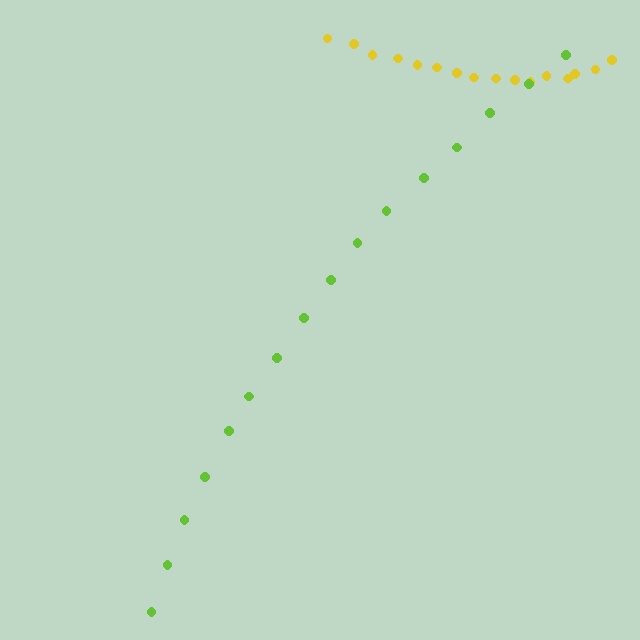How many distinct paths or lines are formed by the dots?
There are 2 distinct paths.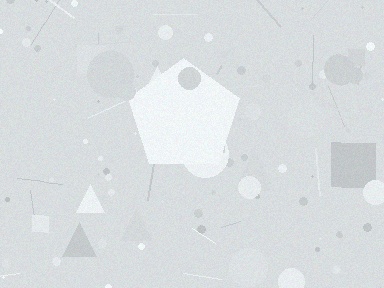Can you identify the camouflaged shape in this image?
The camouflaged shape is a pentagon.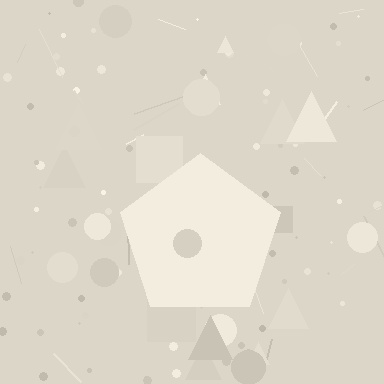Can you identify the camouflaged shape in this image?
The camouflaged shape is a pentagon.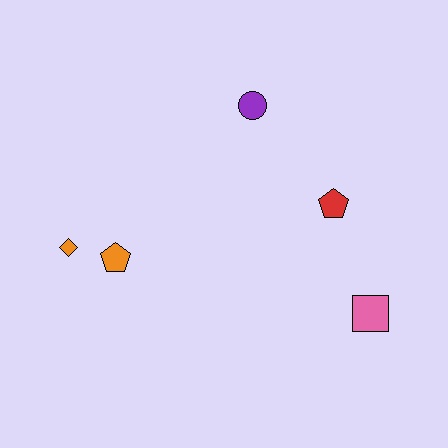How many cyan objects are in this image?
There are no cyan objects.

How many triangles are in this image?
There are no triangles.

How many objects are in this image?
There are 5 objects.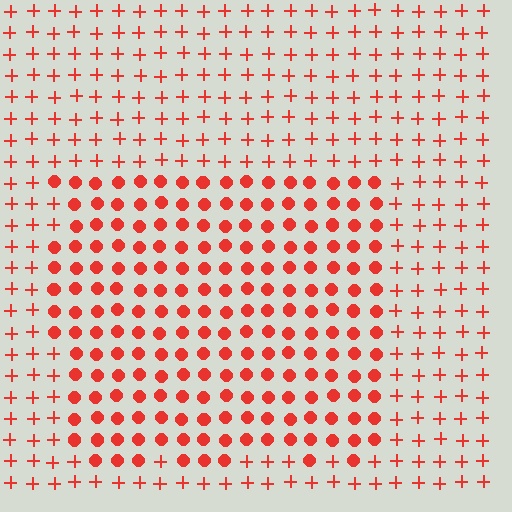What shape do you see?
I see a rectangle.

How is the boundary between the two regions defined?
The boundary is defined by a change in element shape: circles inside vs. plus signs outside. All elements share the same color and spacing.